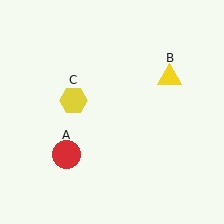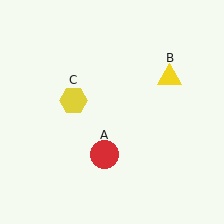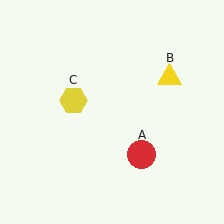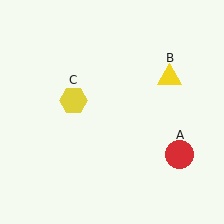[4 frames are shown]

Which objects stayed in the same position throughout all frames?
Yellow triangle (object B) and yellow hexagon (object C) remained stationary.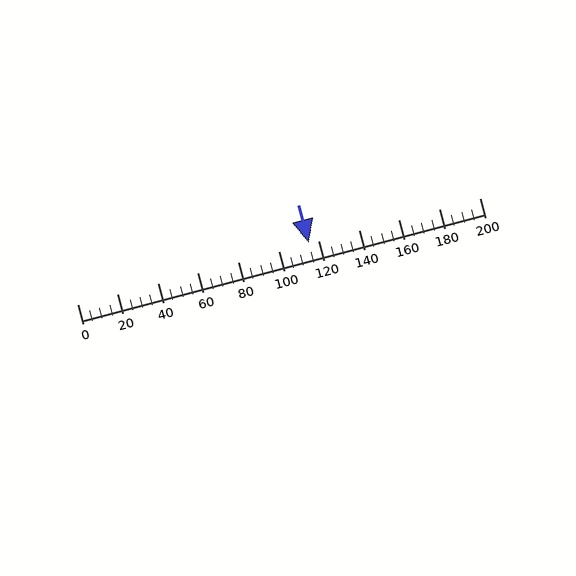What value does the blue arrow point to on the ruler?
The blue arrow points to approximately 115.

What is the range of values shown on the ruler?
The ruler shows values from 0 to 200.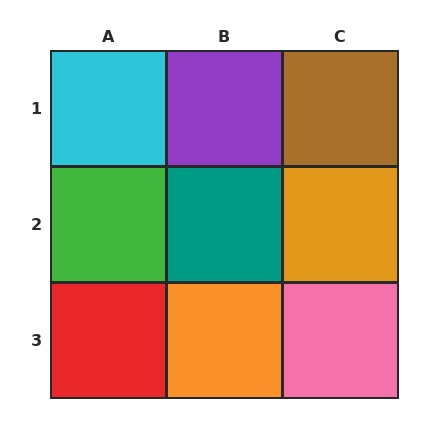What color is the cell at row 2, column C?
Orange.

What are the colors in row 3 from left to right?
Red, orange, pink.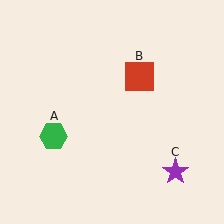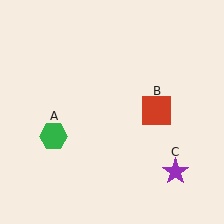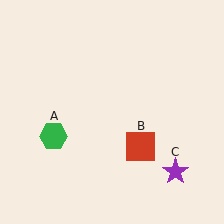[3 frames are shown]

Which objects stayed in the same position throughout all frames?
Green hexagon (object A) and purple star (object C) remained stationary.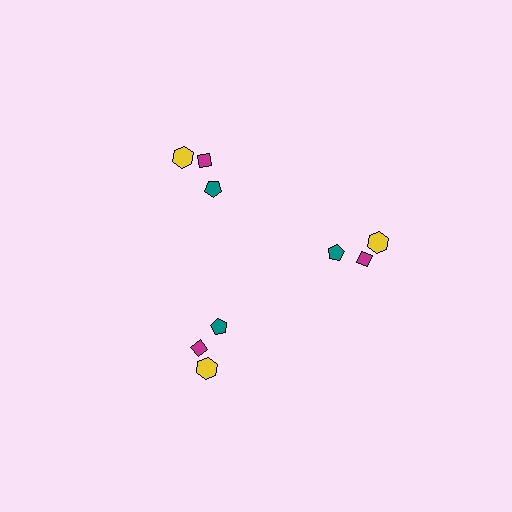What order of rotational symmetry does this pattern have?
This pattern has 3-fold rotational symmetry.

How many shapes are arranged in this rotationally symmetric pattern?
There are 9 shapes, arranged in 3 groups of 3.